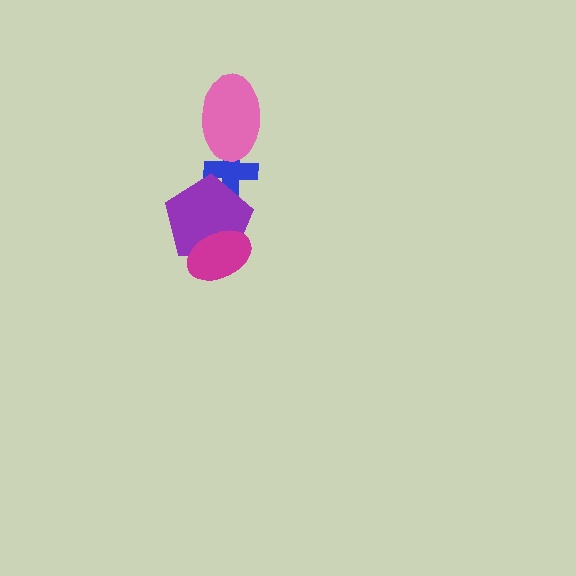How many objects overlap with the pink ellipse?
1 object overlaps with the pink ellipse.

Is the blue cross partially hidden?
Yes, it is partially covered by another shape.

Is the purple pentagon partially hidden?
Yes, it is partially covered by another shape.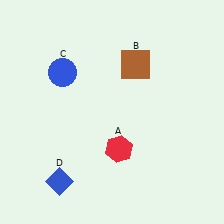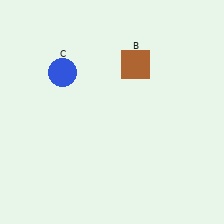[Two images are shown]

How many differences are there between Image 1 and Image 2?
There are 2 differences between the two images.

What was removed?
The blue diamond (D), the red hexagon (A) were removed in Image 2.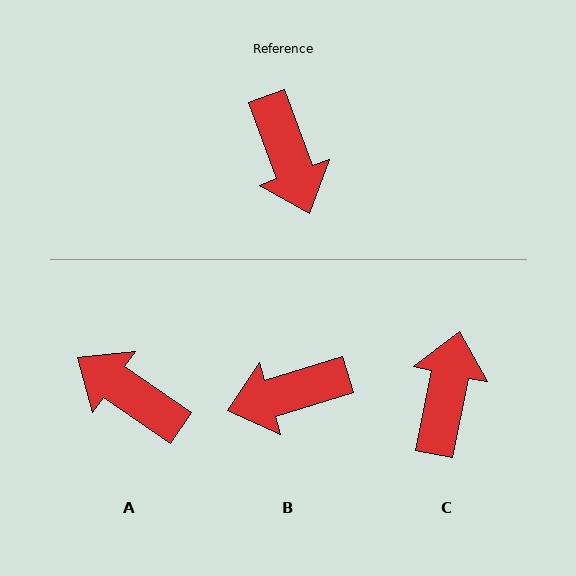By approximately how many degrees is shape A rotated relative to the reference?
Approximately 145 degrees clockwise.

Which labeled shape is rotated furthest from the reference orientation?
C, about 149 degrees away.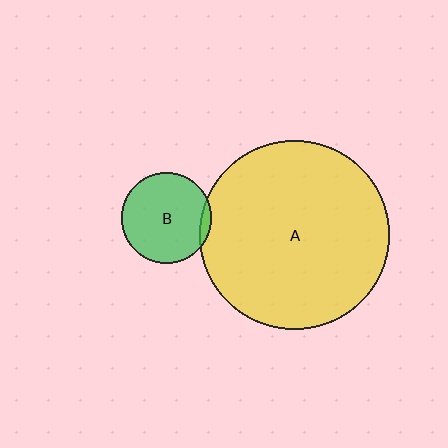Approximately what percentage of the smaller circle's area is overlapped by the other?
Approximately 5%.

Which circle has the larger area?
Circle A (yellow).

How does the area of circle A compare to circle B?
Approximately 4.4 times.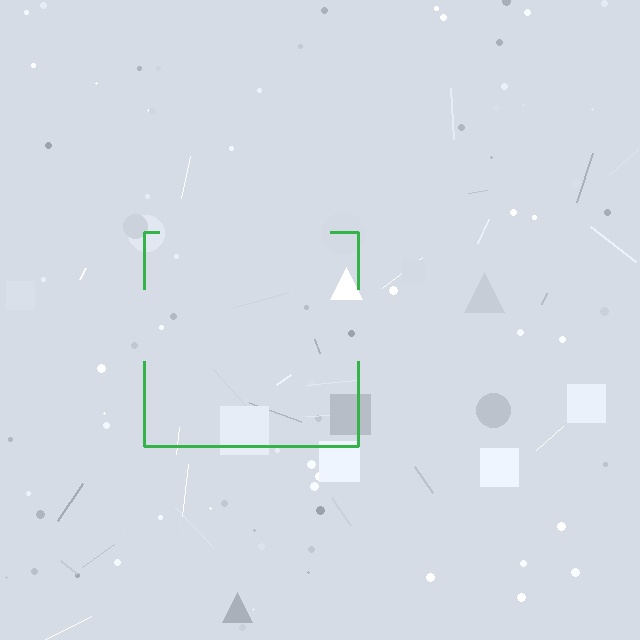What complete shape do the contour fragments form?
The contour fragments form a square.